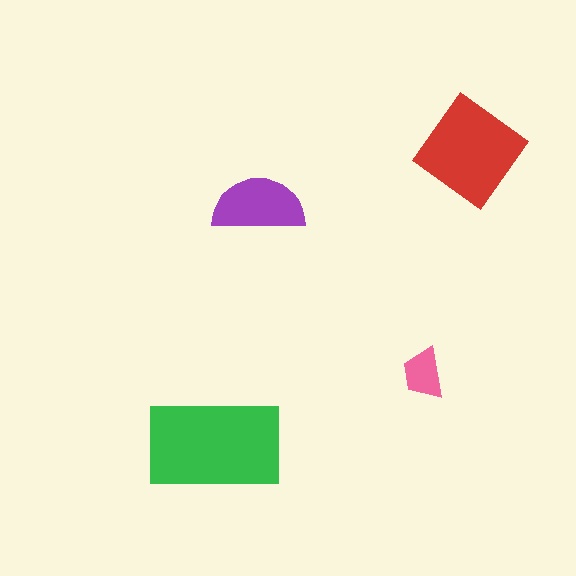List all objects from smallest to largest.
The pink trapezoid, the purple semicircle, the red diamond, the green rectangle.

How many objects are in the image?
There are 4 objects in the image.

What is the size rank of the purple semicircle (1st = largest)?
3rd.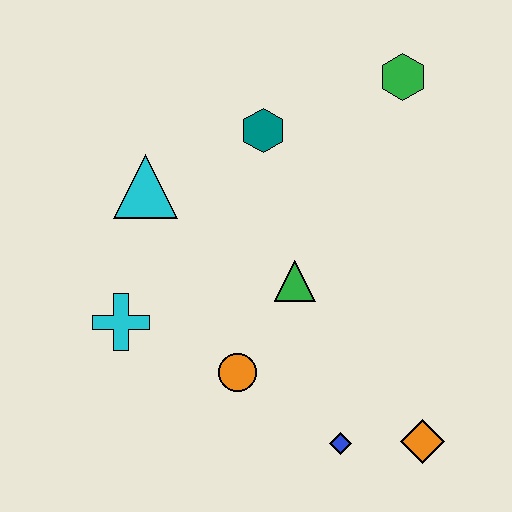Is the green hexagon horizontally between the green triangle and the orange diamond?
Yes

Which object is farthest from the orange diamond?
The cyan triangle is farthest from the orange diamond.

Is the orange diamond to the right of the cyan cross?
Yes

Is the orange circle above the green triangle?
No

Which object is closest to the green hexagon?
The teal hexagon is closest to the green hexagon.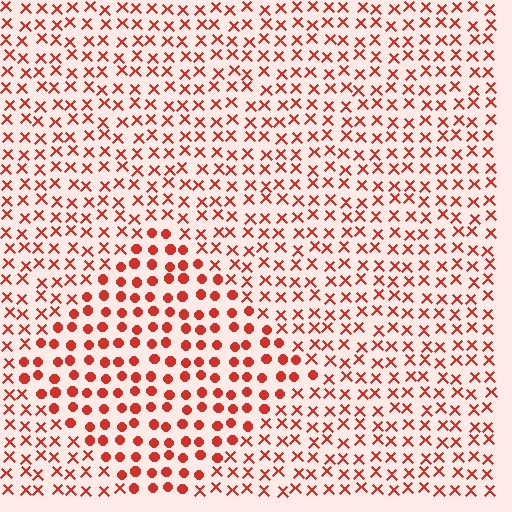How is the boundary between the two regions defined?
The boundary is defined by a change in element shape: circles inside vs. X marks outside. All elements share the same color and spacing.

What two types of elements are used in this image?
The image uses circles inside the diamond region and X marks outside it.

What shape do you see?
I see a diamond.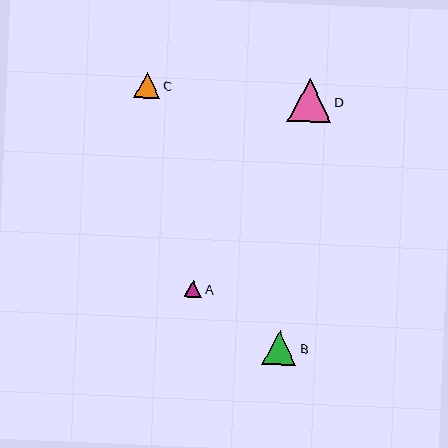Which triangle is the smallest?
Triangle A is the smallest with a size of approximately 18 pixels.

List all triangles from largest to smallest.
From largest to smallest: D, B, C, A.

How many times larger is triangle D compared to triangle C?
Triangle D is approximately 1.7 times the size of triangle C.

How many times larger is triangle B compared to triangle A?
Triangle B is approximately 1.9 times the size of triangle A.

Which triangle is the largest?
Triangle D is the largest with a size of approximately 44 pixels.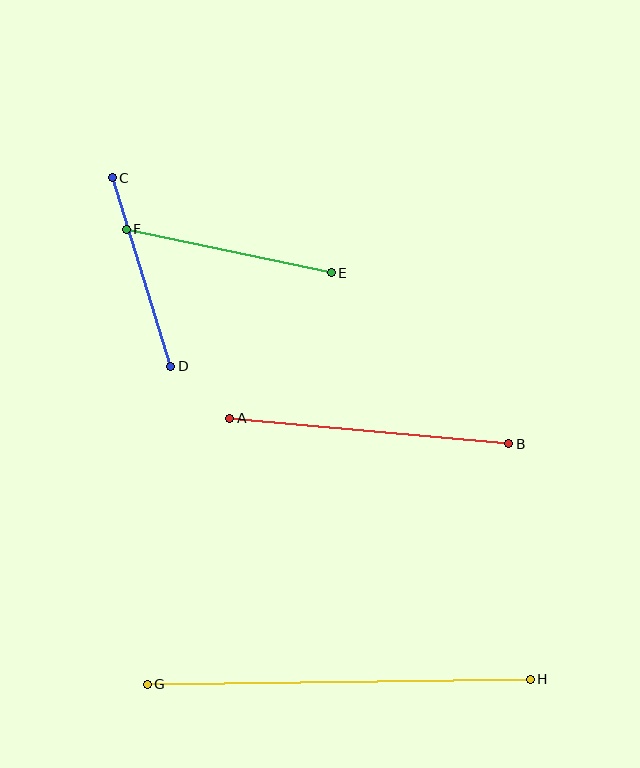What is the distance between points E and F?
The distance is approximately 209 pixels.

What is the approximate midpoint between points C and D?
The midpoint is at approximately (141, 272) pixels.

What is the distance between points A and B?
The distance is approximately 280 pixels.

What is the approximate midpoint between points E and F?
The midpoint is at approximately (229, 251) pixels.